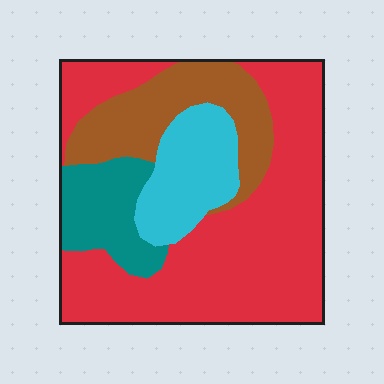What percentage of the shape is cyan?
Cyan covers around 15% of the shape.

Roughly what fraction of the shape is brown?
Brown takes up between a sixth and a third of the shape.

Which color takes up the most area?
Red, at roughly 55%.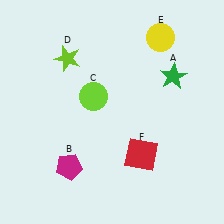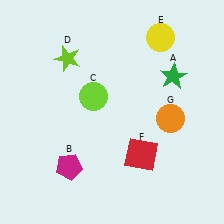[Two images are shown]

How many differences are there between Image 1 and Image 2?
There is 1 difference between the two images.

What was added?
An orange circle (G) was added in Image 2.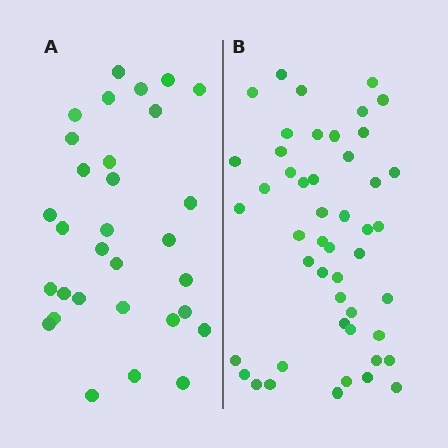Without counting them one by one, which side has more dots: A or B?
Region B (the right region) has more dots.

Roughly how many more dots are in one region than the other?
Region B has approximately 15 more dots than region A.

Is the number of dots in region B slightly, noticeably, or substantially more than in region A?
Region B has substantially more. The ratio is roughly 1.5 to 1.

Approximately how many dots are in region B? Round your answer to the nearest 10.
About 50 dots. (The exact count is 48, which rounds to 50.)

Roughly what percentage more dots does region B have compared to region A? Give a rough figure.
About 55% more.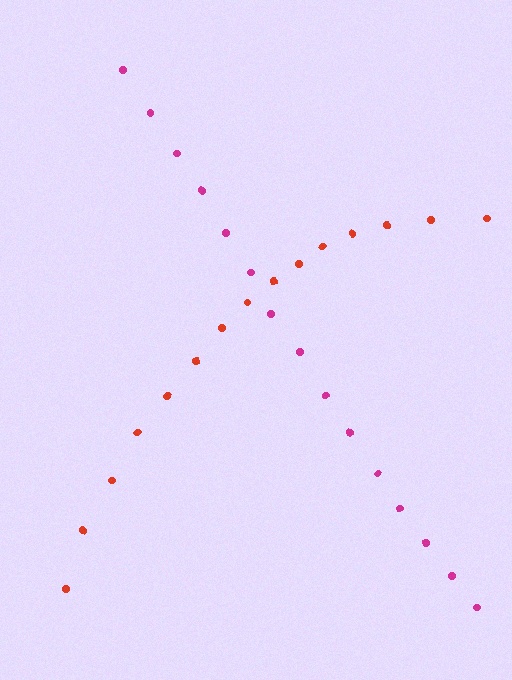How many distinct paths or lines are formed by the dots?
There are 2 distinct paths.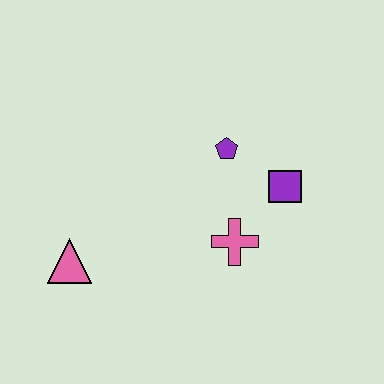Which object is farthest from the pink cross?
The pink triangle is farthest from the pink cross.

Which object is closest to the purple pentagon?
The purple square is closest to the purple pentagon.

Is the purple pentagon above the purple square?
Yes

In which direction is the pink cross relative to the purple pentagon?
The pink cross is below the purple pentagon.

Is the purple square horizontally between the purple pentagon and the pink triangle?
No